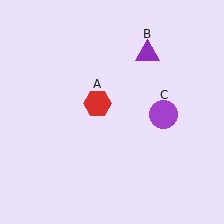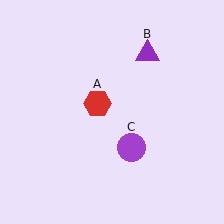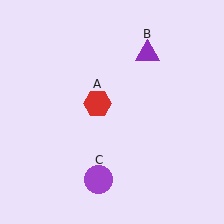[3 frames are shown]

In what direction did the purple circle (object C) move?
The purple circle (object C) moved down and to the left.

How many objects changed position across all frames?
1 object changed position: purple circle (object C).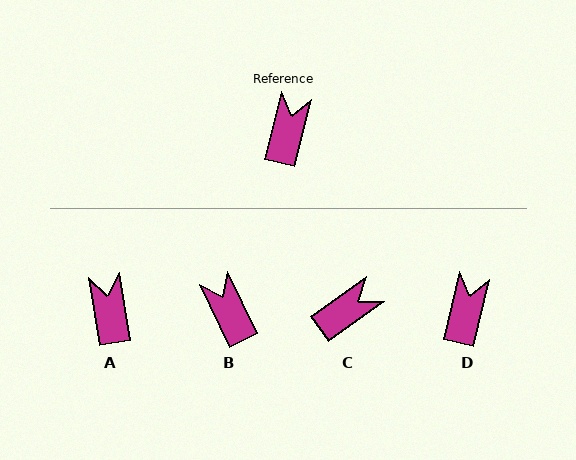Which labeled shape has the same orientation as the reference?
D.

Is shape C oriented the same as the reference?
No, it is off by about 41 degrees.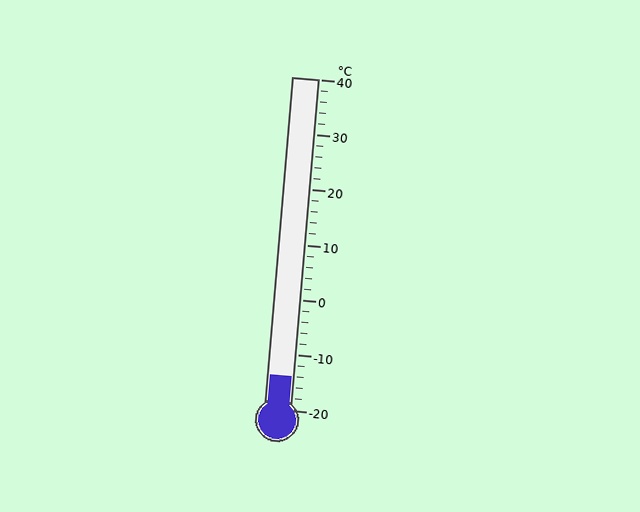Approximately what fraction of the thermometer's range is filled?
The thermometer is filled to approximately 10% of its range.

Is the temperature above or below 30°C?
The temperature is below 30°C.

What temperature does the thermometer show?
The thermometer shows approximately -14°C.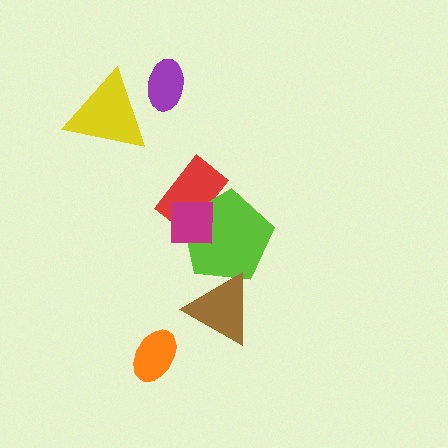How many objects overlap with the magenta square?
2 objects overlap with the magenta square.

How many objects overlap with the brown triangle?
1 object overlaps with the brown triangle.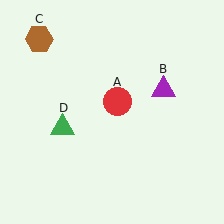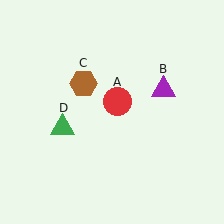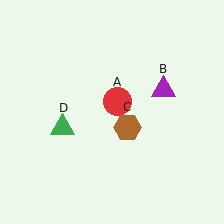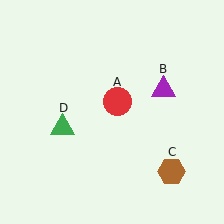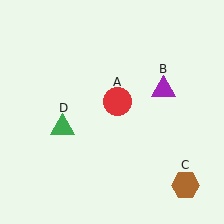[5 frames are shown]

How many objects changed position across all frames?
1 object changed position: brown hexagon (object C).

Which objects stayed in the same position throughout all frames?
Red circle (object A) and purple triangle (object B) and green triangle (object D) remained stationary.